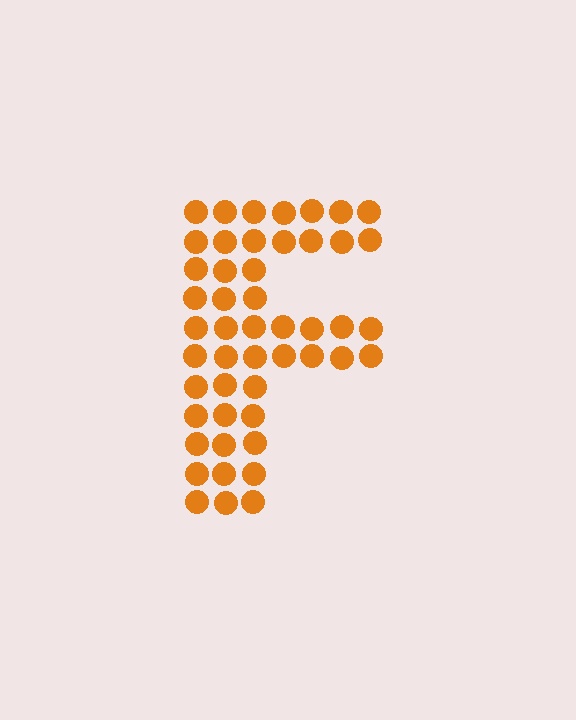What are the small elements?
The small elements are circles.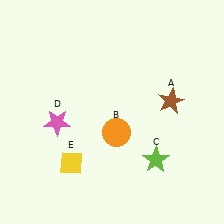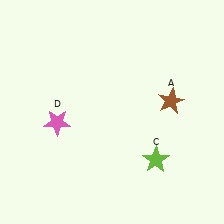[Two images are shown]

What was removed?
The orange circle (B), the yellow diamond (E) were removed in Image 2.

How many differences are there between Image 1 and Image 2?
There are 2 differences between the two images.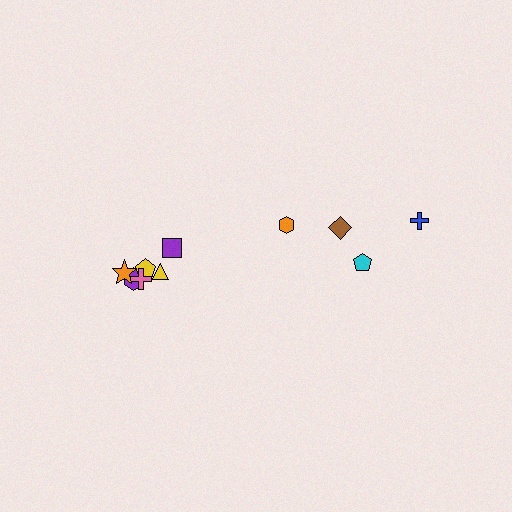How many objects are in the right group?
There are 4 objects.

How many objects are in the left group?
There are 6 objects.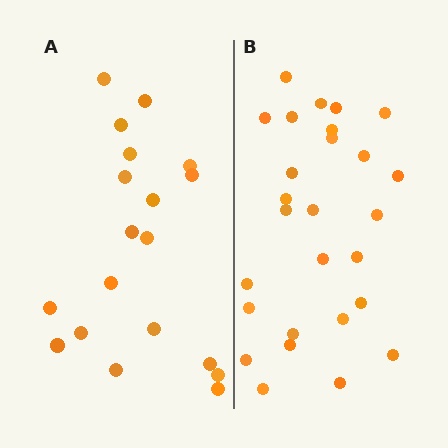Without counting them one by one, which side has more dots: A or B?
Region B (the right region) has more dots.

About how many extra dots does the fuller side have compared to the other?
Region B has roughly 8 or so more dots than region A.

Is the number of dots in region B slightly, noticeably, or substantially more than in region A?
Region B has noticeably more, but not dramatically so. The ratio is roughly 1.4 to 1.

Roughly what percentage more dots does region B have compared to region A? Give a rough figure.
About 40% more.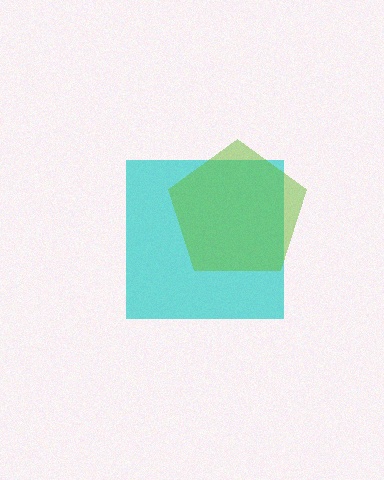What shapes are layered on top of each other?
The layered shapes are: a cyan square, a lime pentagon.